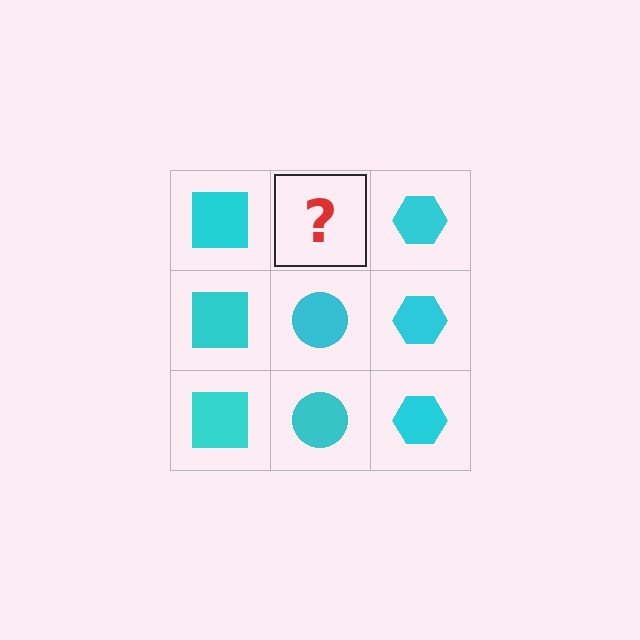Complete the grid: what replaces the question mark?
The question mark should be replaced with a cyan circle.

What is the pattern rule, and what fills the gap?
The rule is that each column has a consistent shape. The gap should be filled with a cyan circle.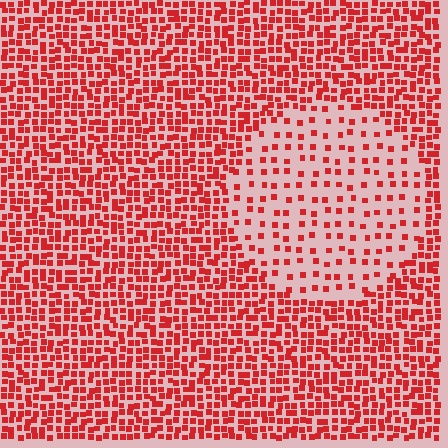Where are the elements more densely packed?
The elements are more densely packed outside the circle boundary.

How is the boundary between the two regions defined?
The boundary is defined by a change in element density (approximately 2.7x ratio). All elements are the same color, size, and shape.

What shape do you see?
I see a circle.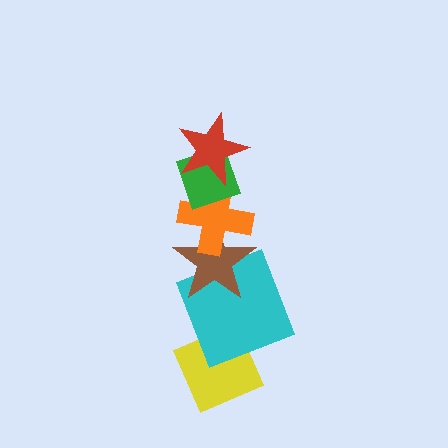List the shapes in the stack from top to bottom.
From top to bottom: the red star, the green diamond, the orange cross, the brown star, the cyan square, the yellow diamond.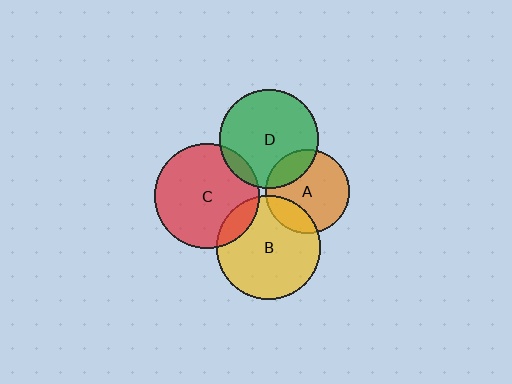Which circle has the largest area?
Circle C (red).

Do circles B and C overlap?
Yes.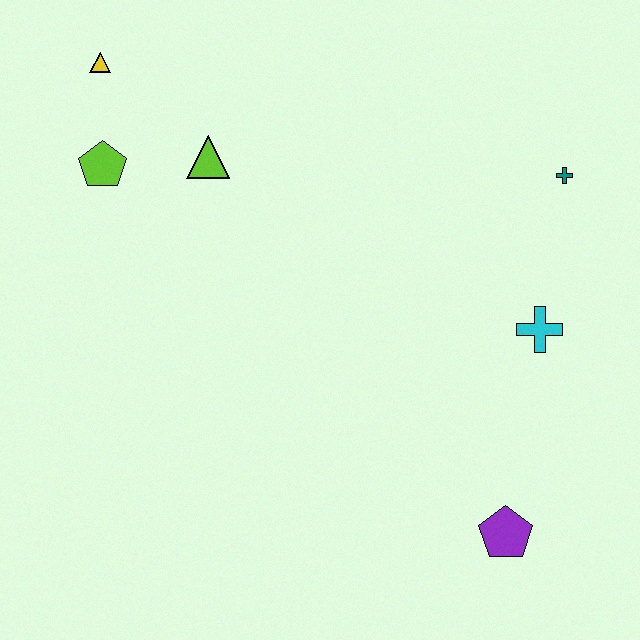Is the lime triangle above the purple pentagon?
Yes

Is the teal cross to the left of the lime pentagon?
No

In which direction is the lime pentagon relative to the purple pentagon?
The lime pentagon is to the left of the purple pentagon.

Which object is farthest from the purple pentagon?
The yellow triangle is farthest from the purple pentagon.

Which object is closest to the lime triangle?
The lime pentagon is closest to the lime triangle.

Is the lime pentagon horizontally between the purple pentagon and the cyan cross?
No